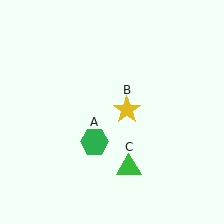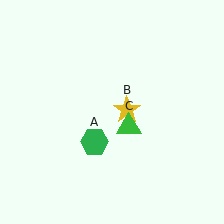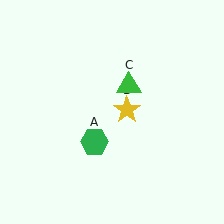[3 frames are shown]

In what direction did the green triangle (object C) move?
The green triangle (object C) moved up.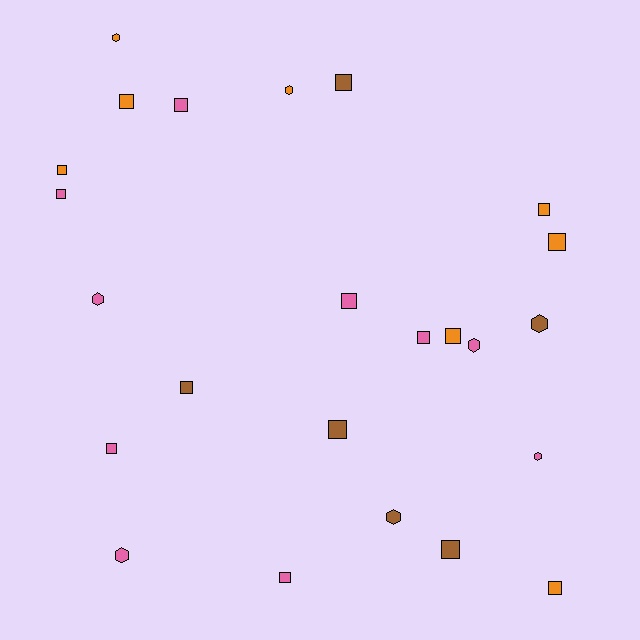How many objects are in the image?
There are 24 objects.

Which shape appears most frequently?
Square, with 16 objects.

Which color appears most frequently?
Pink, with 10 objects.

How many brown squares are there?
There are 4 brown squares.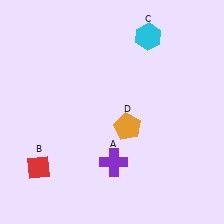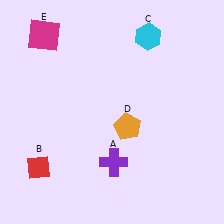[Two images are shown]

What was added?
A magenta square (E) was added in Image 2.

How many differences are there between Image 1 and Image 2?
There is 1 difference between the two images.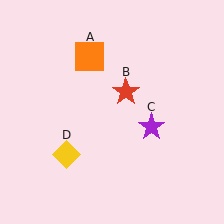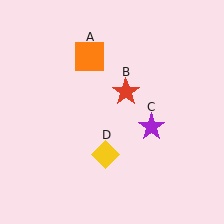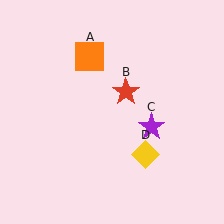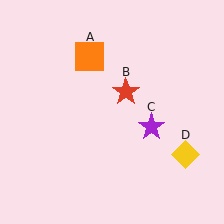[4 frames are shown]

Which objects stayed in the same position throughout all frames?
Orange square (object A) and red star (object B) and purple star (object C) remained stationary.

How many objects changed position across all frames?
1 object changed position: yellow diamond (object D).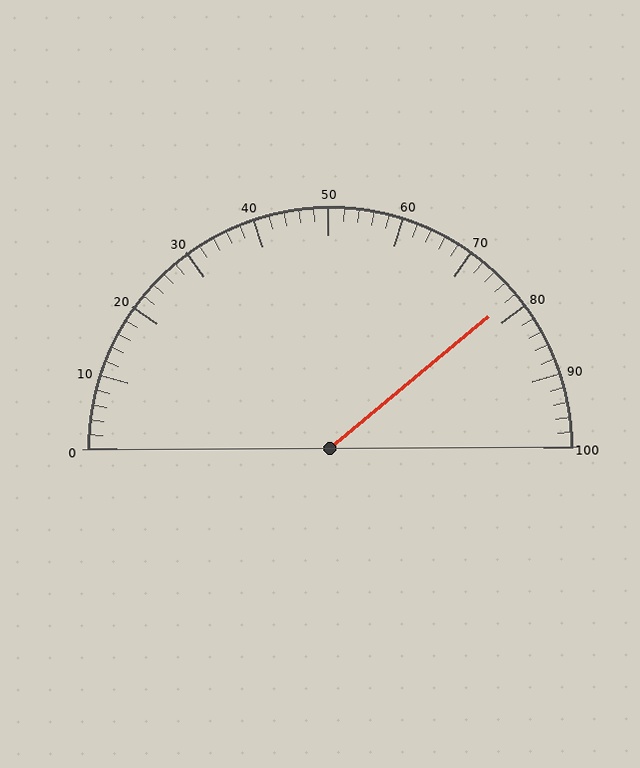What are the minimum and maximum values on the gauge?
The gauge ranges from 0 to 100.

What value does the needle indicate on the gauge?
The needle indicates approximately 78.